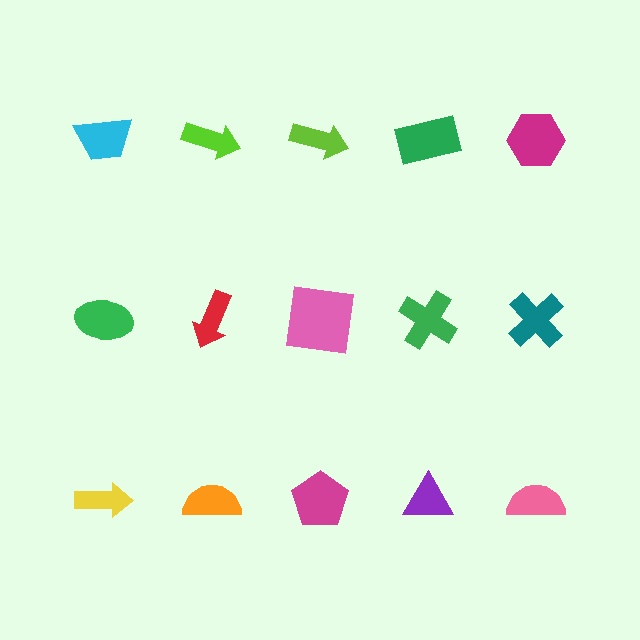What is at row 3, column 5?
A pink semicircle.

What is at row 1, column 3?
A lime arrow.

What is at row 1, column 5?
A magenta hexagon.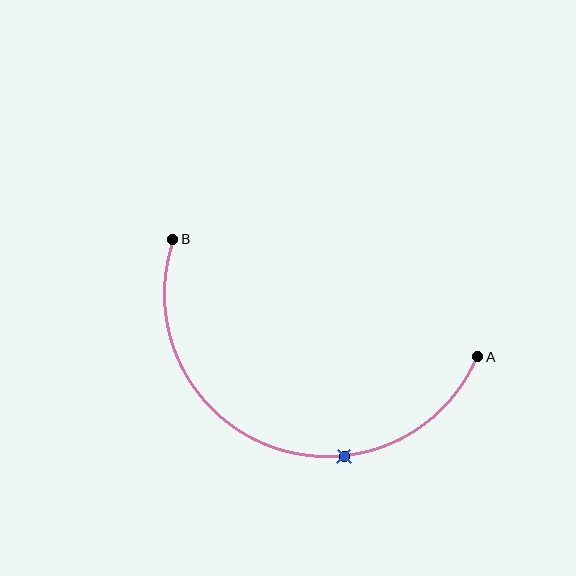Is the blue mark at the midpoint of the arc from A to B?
No. The blue mark lies on the arc but is closer to endpoint A. The arc midpoint would be at the point on the curve equidistant along the arc from both A and B.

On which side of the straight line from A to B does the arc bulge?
The arc bulges below the straight line connecting A and B.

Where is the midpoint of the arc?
The arc midpoint is the point on the curve farthest from the straight line joining A and B. It sits below that line.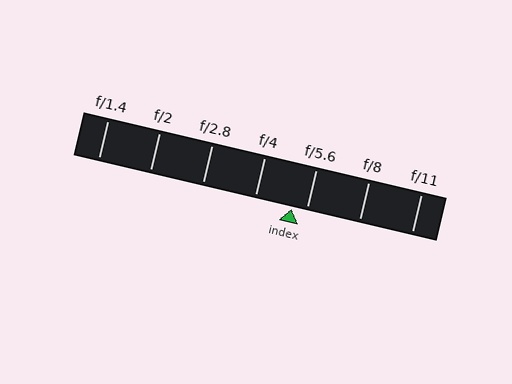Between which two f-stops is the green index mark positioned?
The index mark is between f/4 and f/5.6.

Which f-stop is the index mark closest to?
The index mark is closest to f/5.6.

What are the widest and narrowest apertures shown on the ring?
The widest aperture shown is f/1.4 and the narrowest is f/11.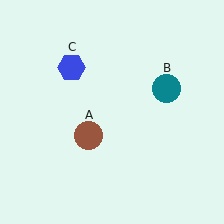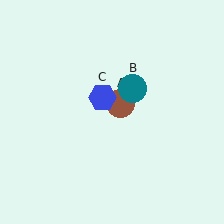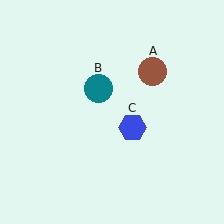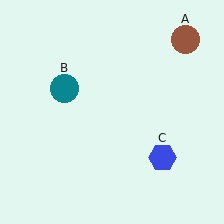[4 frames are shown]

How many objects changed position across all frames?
3 objects changed position: brown circle (object A), teal circle (object B), blue hexagon (object C).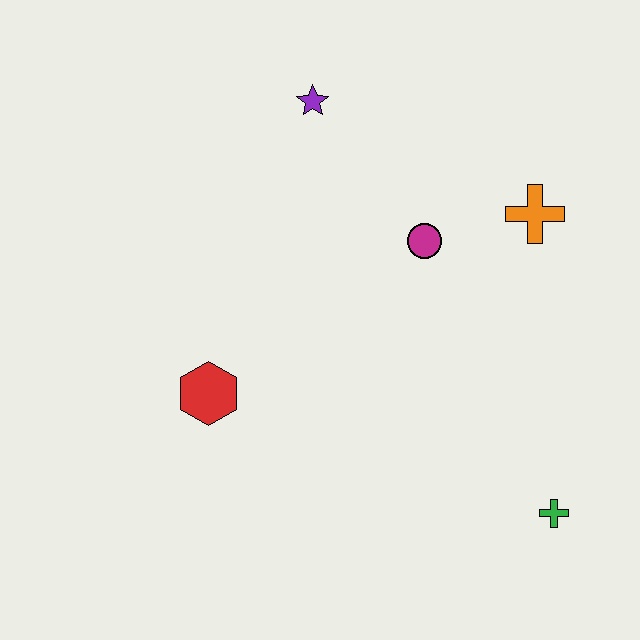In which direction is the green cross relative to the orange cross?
The green cross is below the orange cross.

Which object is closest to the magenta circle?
The orange cross is closest to the magenta circle.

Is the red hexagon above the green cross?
Yes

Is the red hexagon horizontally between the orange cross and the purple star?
No